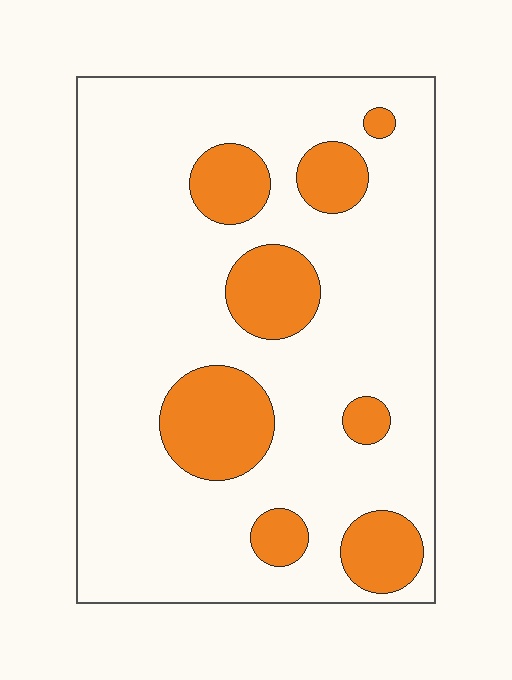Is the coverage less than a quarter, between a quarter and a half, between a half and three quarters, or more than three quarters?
Less than a quarter.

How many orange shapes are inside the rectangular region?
8.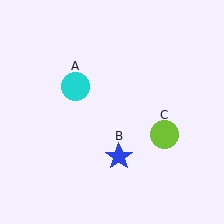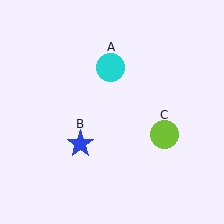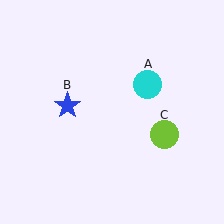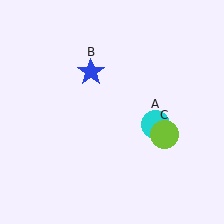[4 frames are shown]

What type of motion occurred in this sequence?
The cyan circle (object A), blue star (object B) rotated clockwise around the center of the scene.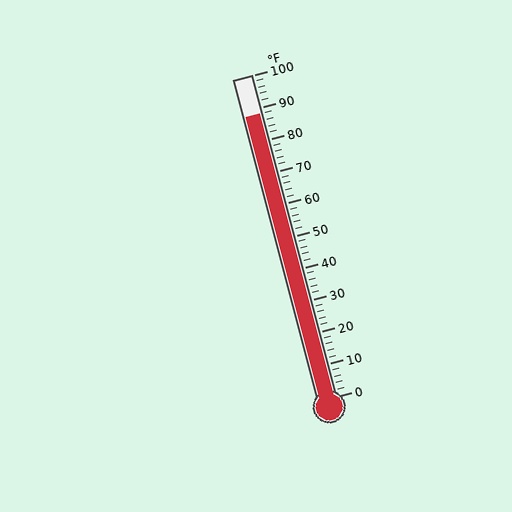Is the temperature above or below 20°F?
The temperature is above 20°F.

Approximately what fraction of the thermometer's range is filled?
The thermometer is filled to approximately 90% of its range.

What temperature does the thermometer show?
The thermometer shows approximately 88°F.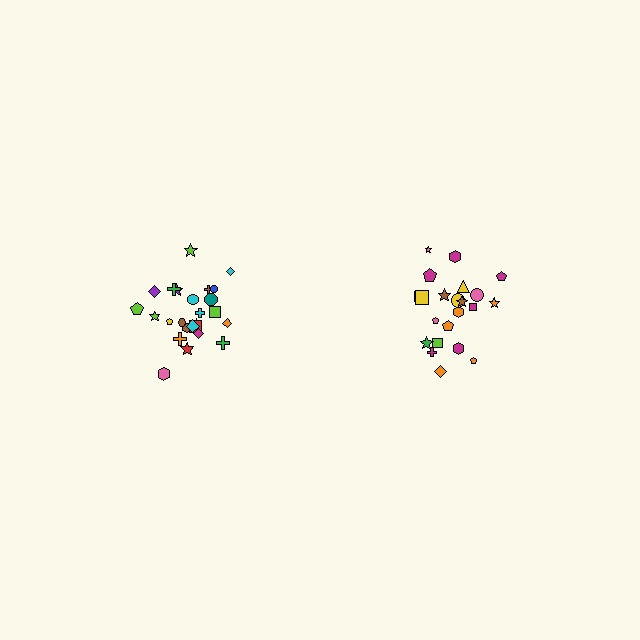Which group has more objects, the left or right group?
The left group.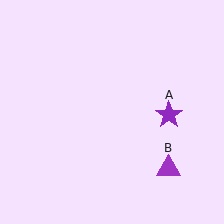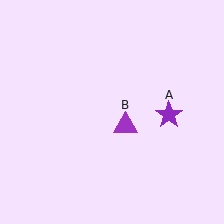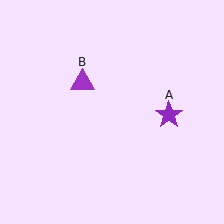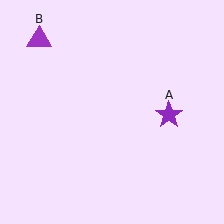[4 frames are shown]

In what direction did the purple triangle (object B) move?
The purple triangle (object B) moved up and to the left.